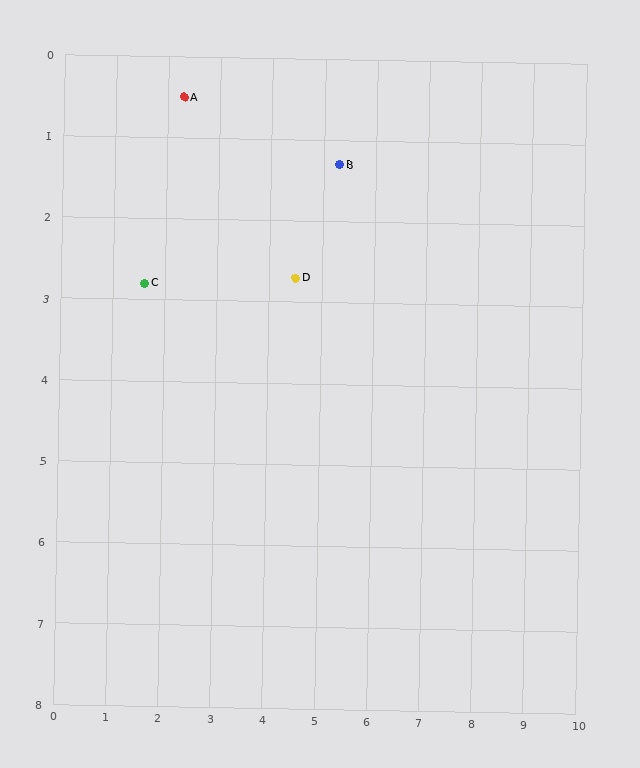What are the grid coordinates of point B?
Point B is at approximately (5.3, 1.3).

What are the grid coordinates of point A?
Point A is at approximately (2.3, 0.5).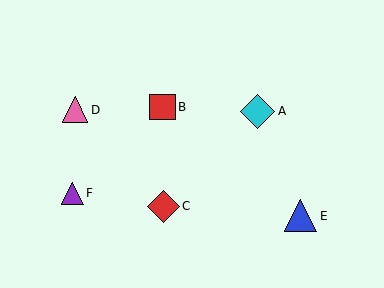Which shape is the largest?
The cyan diamond (labeled A) is the largest.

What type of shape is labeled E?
Shape E is a blue triangle.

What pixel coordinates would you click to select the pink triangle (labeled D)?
Click at (75, 110) to select the pink triangle D.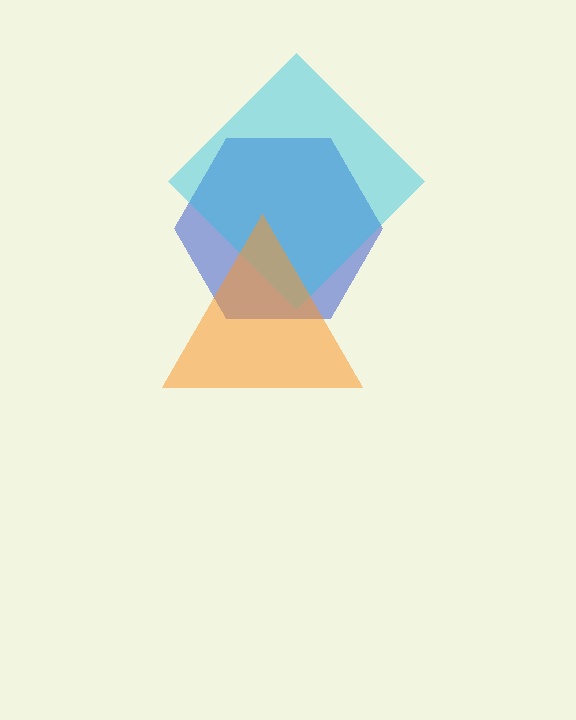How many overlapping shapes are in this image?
There are 3 overlapping shapes in the image.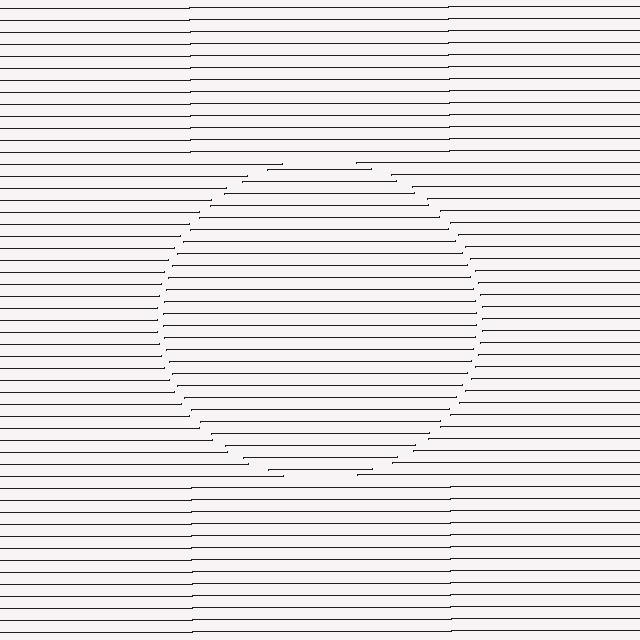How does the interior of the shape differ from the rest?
The interior of the shape contains the same grating, shifted by half a period — the contour is defined by the phase discontinuity where line-ends from the inner and outer gratings abut.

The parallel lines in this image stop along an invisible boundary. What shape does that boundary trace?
An illusory circle. The interior of the shape contains the same grating, shifted by half a period — the contour is defined by the phase discontinuity where line-ends from the inner and outer gratings abut.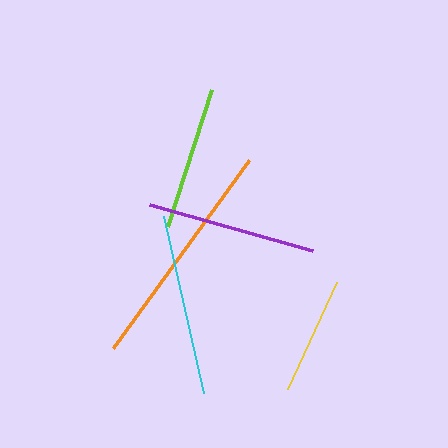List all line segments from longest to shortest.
From longest to shortest: orange, cyan, purple, lime, yellow.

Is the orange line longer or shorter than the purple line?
The orange line is longer than the purple line.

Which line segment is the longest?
The orange line is the longest at approximately 232 pixels.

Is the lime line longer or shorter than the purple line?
The purple line is longer than the lime line.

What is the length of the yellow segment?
The yellow segment is approximately 117 pixels long.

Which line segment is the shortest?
The yellow line is the shortest at approximately 117 pixels.